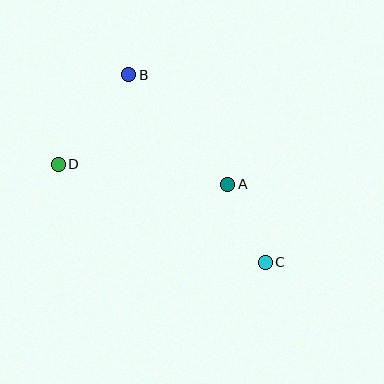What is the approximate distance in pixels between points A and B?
The distance between A and B is approximately 148 pixels.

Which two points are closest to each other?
Points A and C are closest to each other.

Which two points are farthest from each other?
Points B and C are farthest from each other.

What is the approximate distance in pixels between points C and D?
The distance between C and D is approximately 229 pixels.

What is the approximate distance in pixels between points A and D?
The distance between A and D is approximately 171 pixels.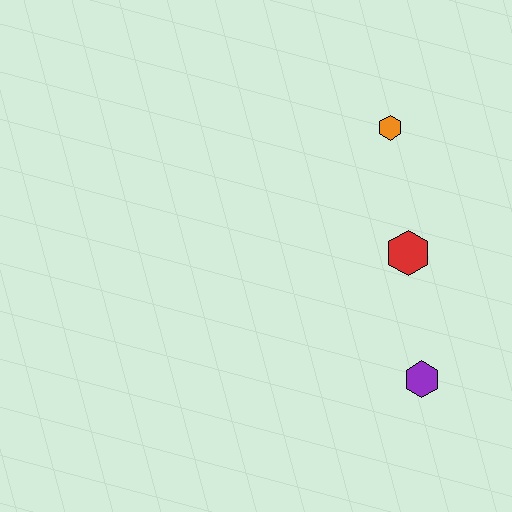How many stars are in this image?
There are no stars.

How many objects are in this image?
There are 3 objects.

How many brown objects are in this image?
There are no brown objects.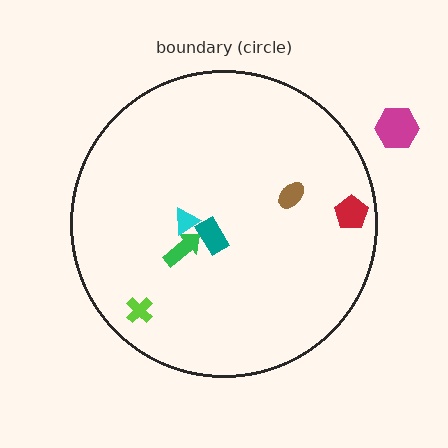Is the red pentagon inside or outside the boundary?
Inside.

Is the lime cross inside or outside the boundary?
Inside.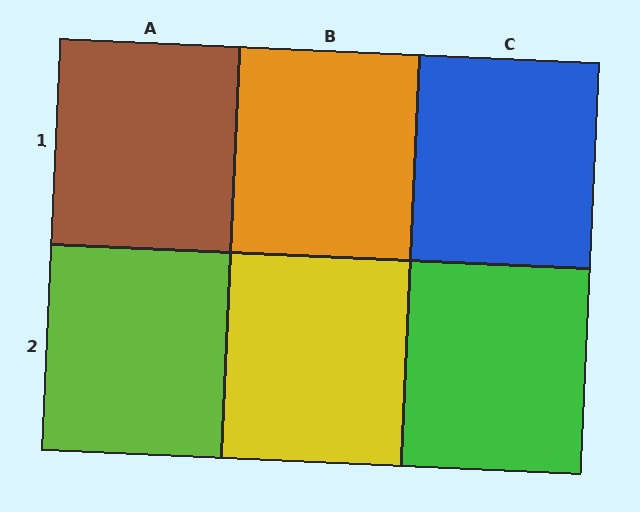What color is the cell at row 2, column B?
Yellow.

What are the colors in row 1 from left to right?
Brown, orange, blue.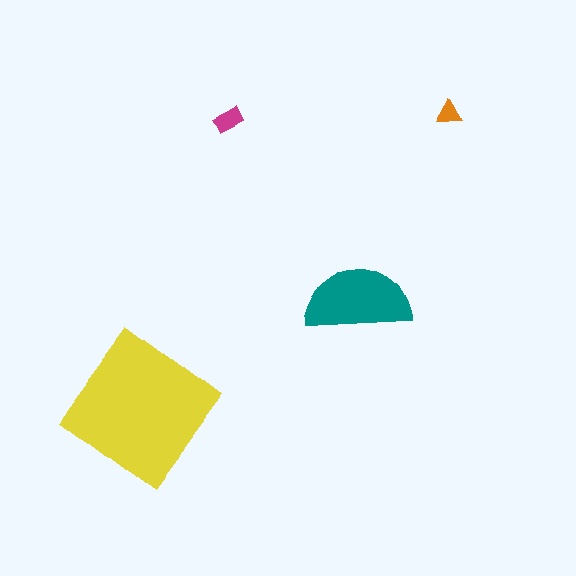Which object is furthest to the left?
The yellow diamond is leftmost.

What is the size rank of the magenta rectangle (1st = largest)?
3rd.